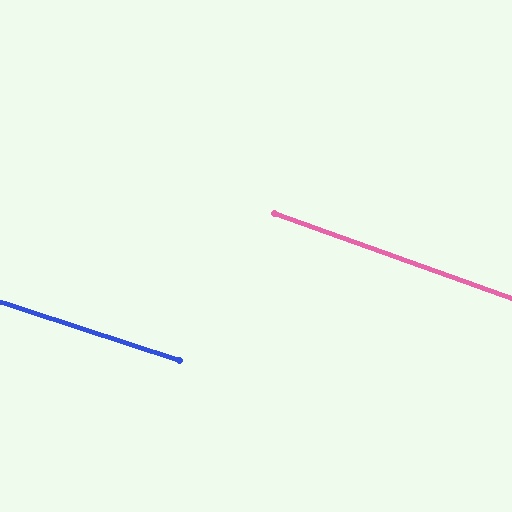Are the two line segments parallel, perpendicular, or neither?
Parallel — their directions differ by only 1.5°.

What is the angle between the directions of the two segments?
Approximately 2 degrees.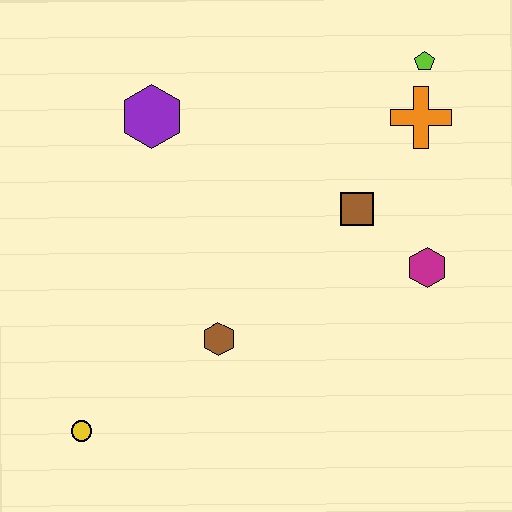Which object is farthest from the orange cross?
The yellow circle is farthest from the orange cross.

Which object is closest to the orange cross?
The lime pentagon is closest to the orange cross.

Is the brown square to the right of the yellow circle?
Yes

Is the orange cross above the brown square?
Yes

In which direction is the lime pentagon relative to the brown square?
The lime pentagon is above the brown square.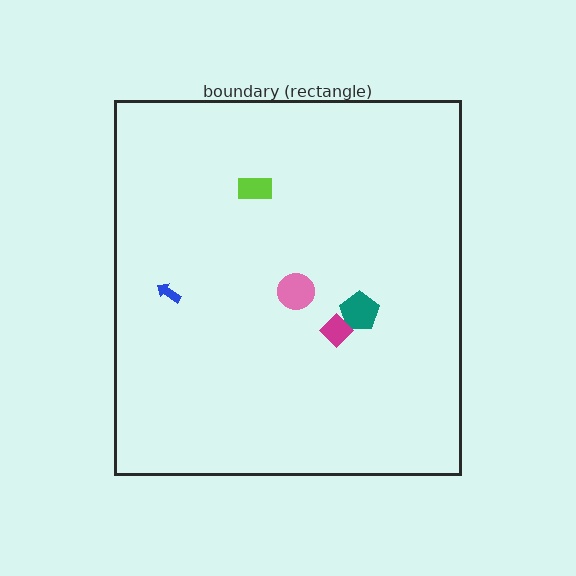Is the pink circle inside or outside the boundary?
Inside.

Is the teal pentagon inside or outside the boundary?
Inside.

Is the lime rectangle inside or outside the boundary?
Inside.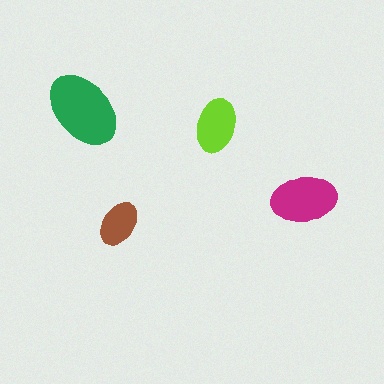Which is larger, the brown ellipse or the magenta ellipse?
The magenta one.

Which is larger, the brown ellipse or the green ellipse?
The green one.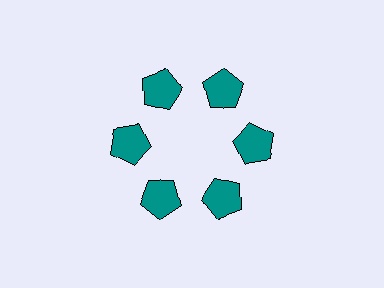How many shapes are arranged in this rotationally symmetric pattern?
There are 6 shapes, arranged in 6 groups of 1.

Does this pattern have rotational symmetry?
Yes, this pattern has 6-fold rotational symmetry. It looks the same after rotating 60 degrees around the center.